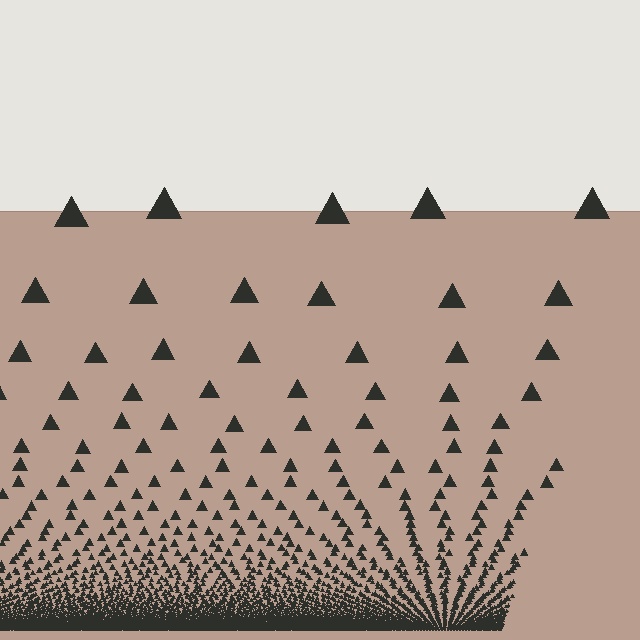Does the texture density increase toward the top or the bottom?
Density increases toward the bottom.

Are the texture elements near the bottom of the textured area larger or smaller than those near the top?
Smaller. The gradient is inverted — elements near the bottom are smaller and denser.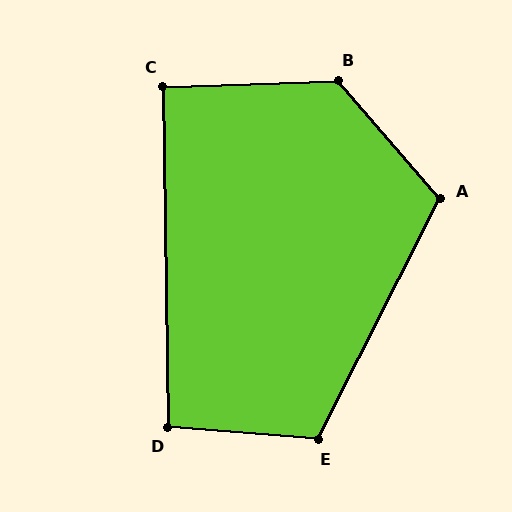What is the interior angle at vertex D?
Approximately 95 degrees (obtuse).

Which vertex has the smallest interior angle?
C, at approximately 91 degrees.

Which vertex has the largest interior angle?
B, at approximately 129 degrees.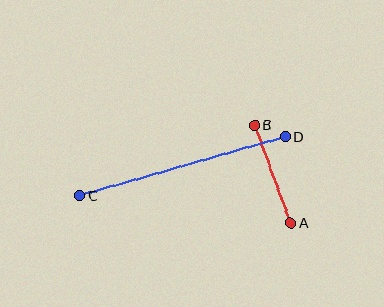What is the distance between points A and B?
The distance is approximately 105 pixels.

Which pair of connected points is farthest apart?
Points C and D are farthest apart.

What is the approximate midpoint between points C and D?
The midpoint is at approximately (182, 166) pixels.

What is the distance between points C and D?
The distance is approximately 214 pixels.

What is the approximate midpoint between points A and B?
The midpoint is at approximately (273, 174) pixels.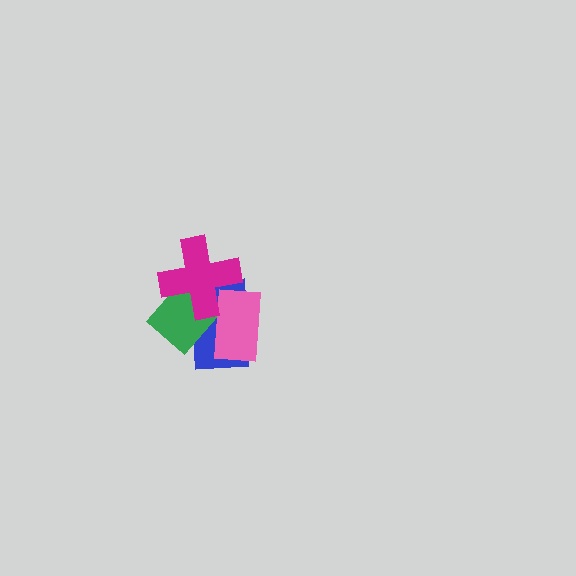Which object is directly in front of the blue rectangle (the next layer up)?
The green diamond is directly in front of the blue rectangle.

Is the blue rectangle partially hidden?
Yes, it is partially covered by another shape.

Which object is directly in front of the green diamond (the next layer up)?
The pink rectangle is directly in front of the green diamond.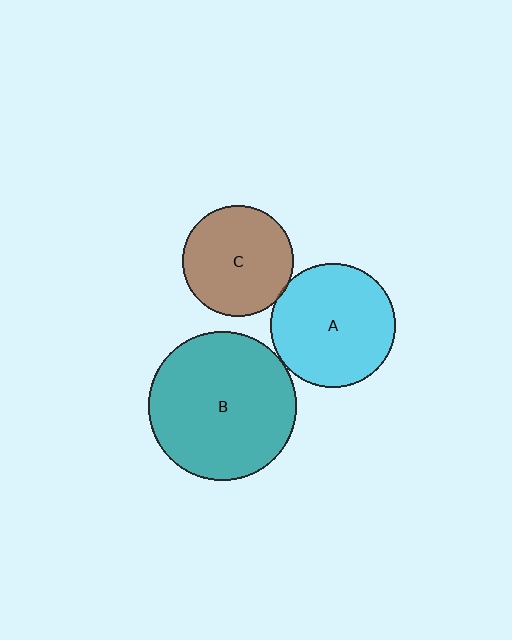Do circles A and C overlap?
Yes.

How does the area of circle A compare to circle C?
Approximately 1.3 times.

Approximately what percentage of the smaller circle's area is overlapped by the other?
Approximately 5%.